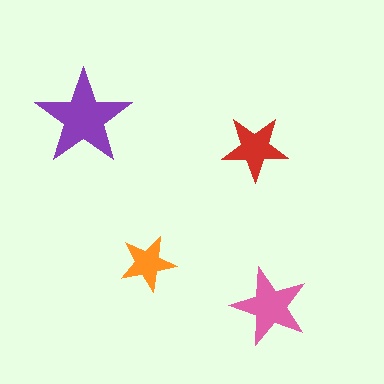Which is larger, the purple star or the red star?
The purple one.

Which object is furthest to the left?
The purple star is leftmost.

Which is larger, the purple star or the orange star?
The purple one.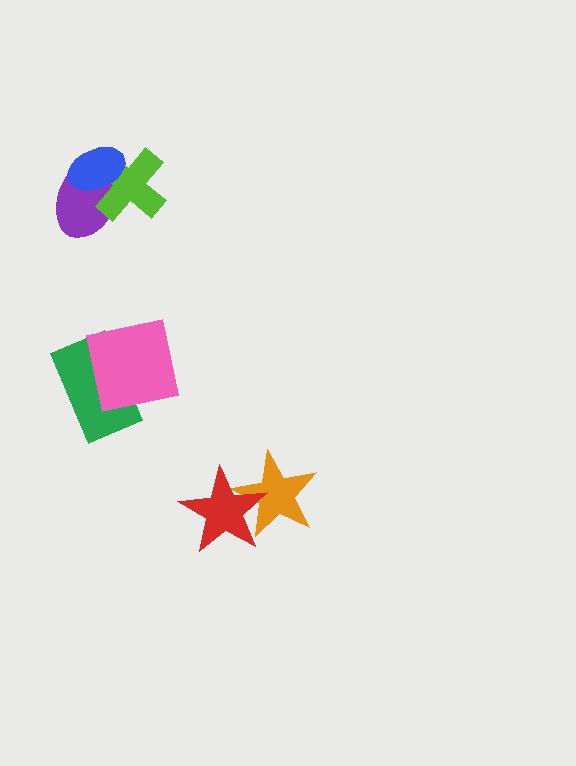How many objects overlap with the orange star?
1 object overlaps with the orange star.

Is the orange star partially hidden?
Yes, it is partially covered by another shape.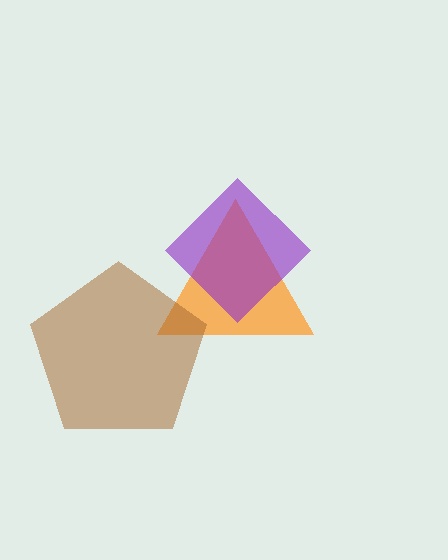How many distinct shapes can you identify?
There are 3 distinct shapes: an orange triangle, a brown pentagon, a purple diamond.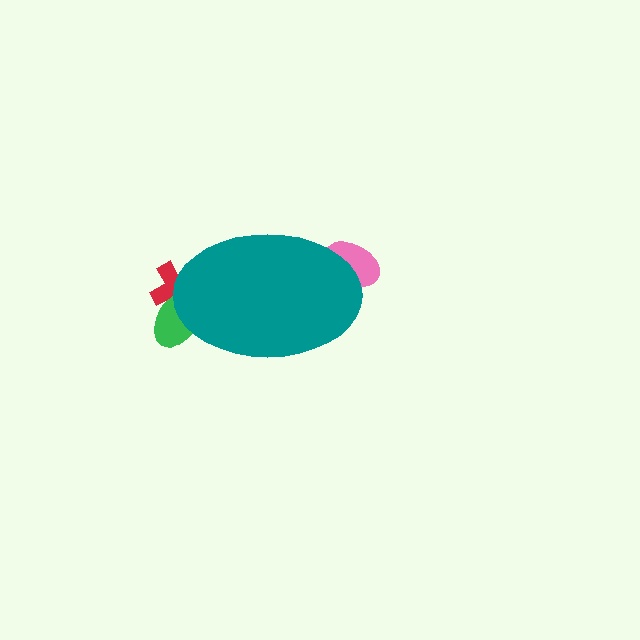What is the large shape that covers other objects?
A teal ellipse.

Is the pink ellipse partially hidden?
Yes, the pink ellipse is partially hidden behind the teal ellipse.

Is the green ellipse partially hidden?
Yes, the green ellipse is partially hidden behind the teal ellipse.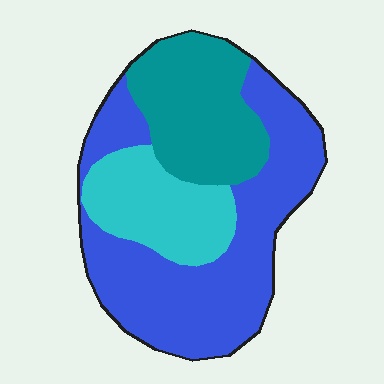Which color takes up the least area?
Cyan, at roughly 20%.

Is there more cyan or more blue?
Blue.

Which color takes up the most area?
Blue, at roughly 50%.